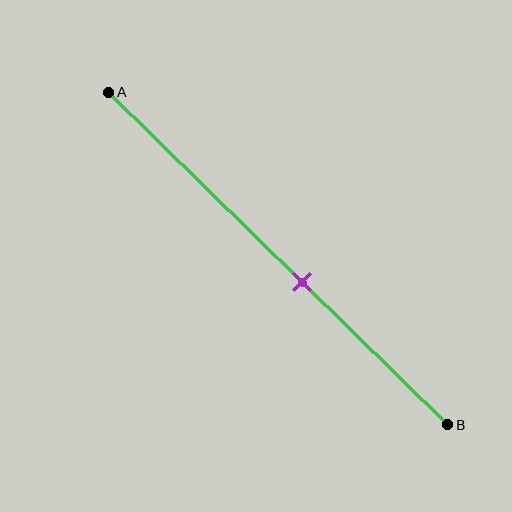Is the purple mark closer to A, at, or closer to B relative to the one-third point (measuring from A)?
The purple mark is closer to point B than the one-third point of segment AB.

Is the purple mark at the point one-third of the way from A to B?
No, the mark is at about 55% from A, not at the 33% one-third point.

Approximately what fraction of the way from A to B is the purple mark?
The purple mark is approximately 55% of the way from A to B.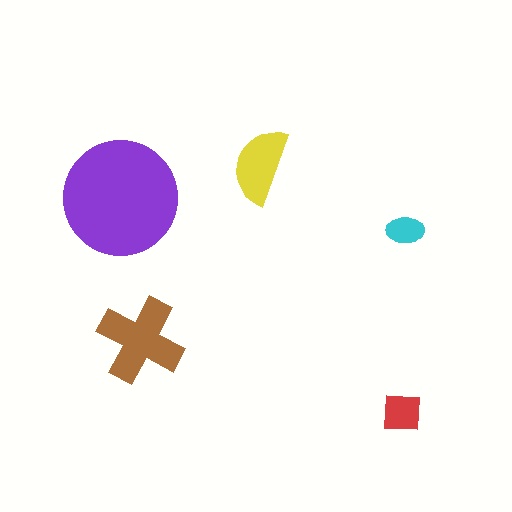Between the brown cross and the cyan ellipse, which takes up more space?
The brown cross.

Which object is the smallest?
The cyan ellipse.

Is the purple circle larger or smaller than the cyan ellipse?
Larger.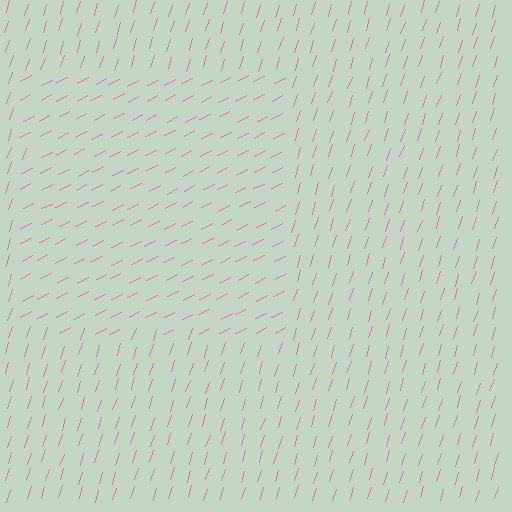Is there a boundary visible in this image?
Yes, there is a texture boundary formed by a change in line orientation.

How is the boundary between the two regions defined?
The boundary is defined purely by a change in line orientation (approximately 45 degrees difference). All lines are the same color and thickness.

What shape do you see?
I see a rectangle.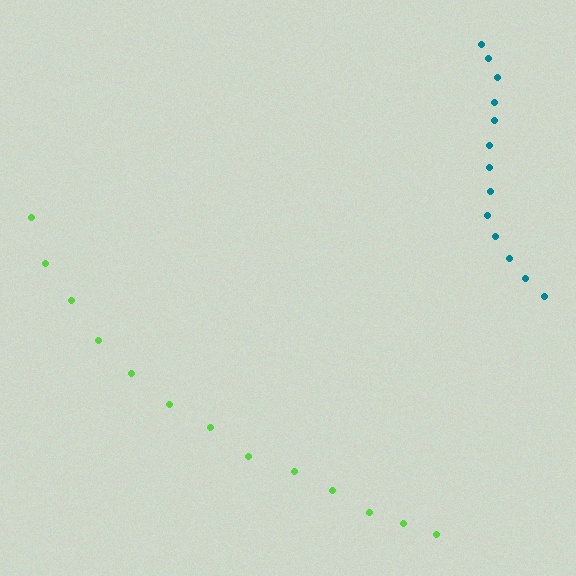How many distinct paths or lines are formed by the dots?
There are 2 distinct paths.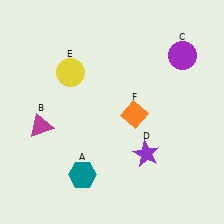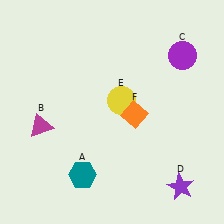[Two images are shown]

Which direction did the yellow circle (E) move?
The yellow circle (E) moved right.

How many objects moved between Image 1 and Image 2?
2 objects moved between the two images.